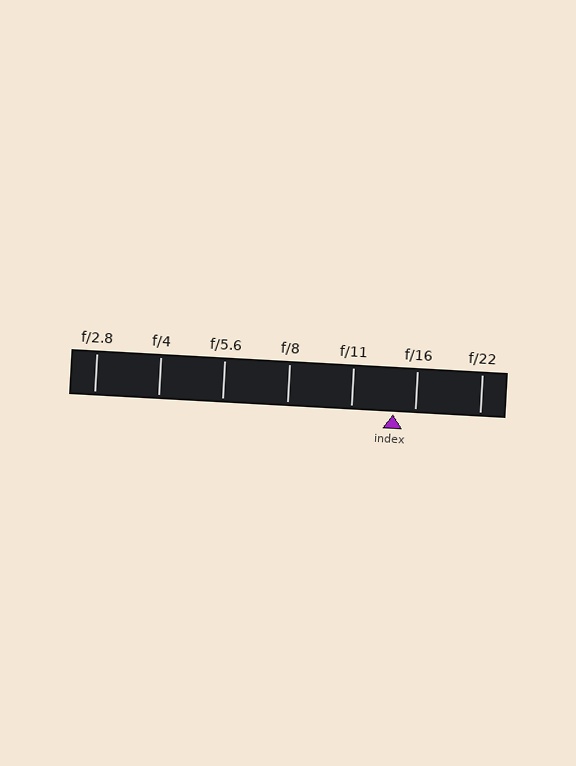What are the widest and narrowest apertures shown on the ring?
The widest aperture shown is f/2.8 and the narrowest is f/22.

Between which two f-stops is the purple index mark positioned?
The index mark is between f/11 and f/16.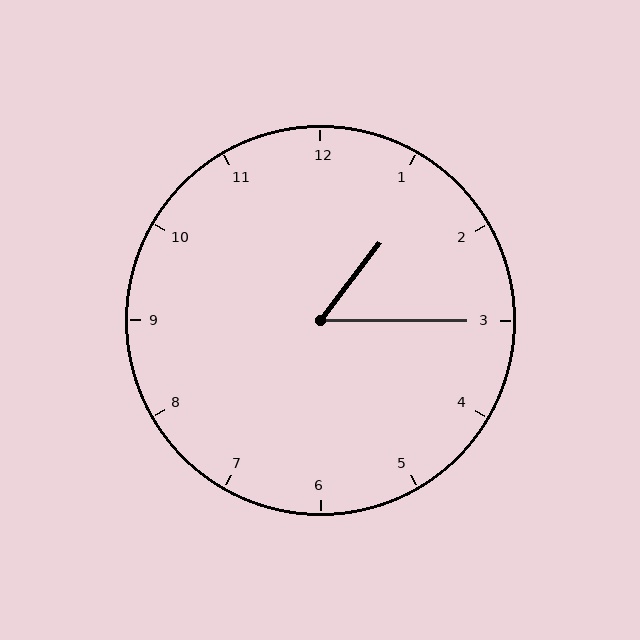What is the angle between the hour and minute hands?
Approximately 52 degrees.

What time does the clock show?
1:15.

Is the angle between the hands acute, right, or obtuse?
It is acute.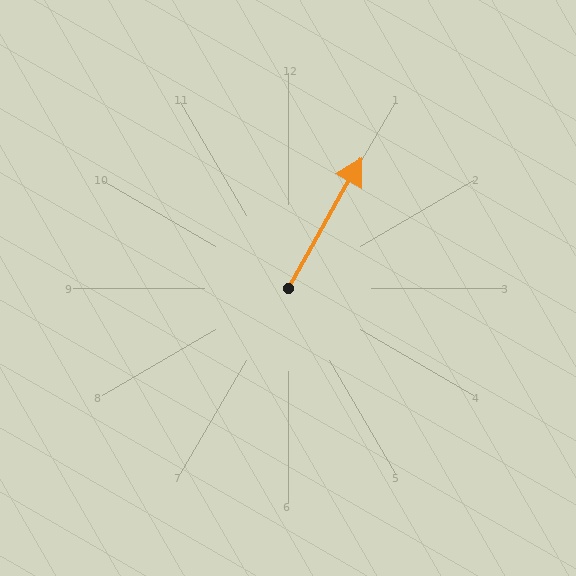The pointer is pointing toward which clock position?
Roughly 1 o'clock.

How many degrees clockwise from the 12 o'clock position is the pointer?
Approximately 29 degrees.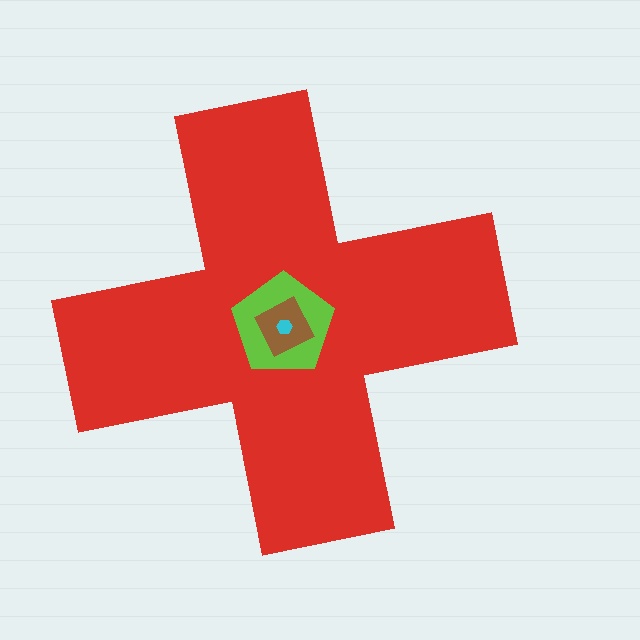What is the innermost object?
The cyan hexagon.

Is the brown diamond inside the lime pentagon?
Yes.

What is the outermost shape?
The red cross.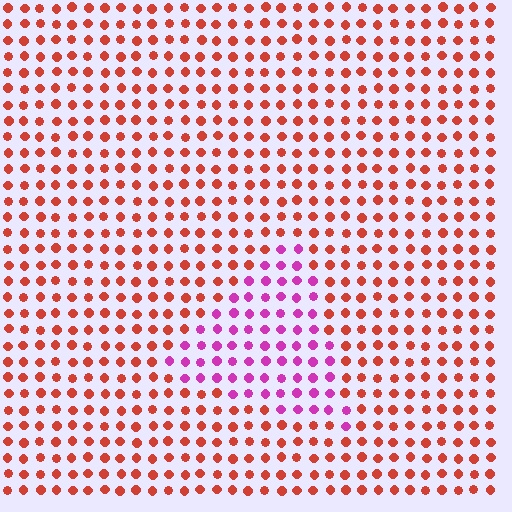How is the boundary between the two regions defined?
The boundary is defined purely by a slight shift in hue (about 55 degrees). Spacing, size, and orientation are identical on both sides.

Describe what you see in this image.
The image is filled with small red elements in a uniform arrangement. A triangle-shaped region is visible where the elements are tinted to a slightly different hue, forming a subtle color boundary.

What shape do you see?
I see a triangle.